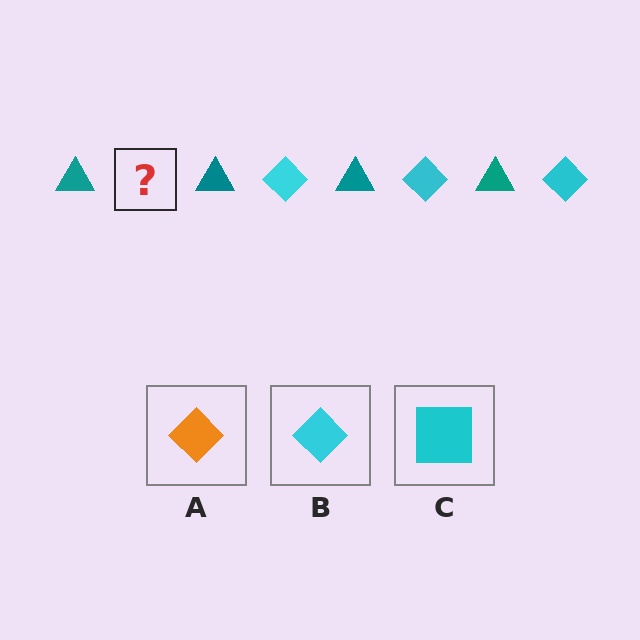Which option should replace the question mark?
Option B.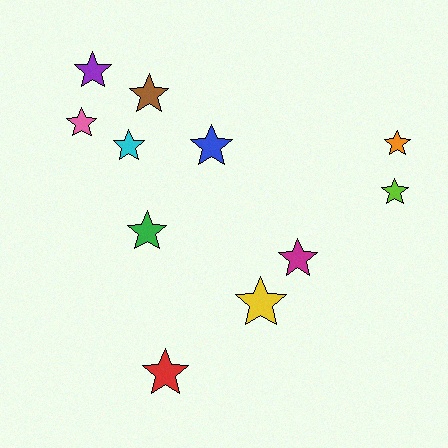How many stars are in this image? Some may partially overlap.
There are 11 stars.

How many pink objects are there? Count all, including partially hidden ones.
There is 1 pink object.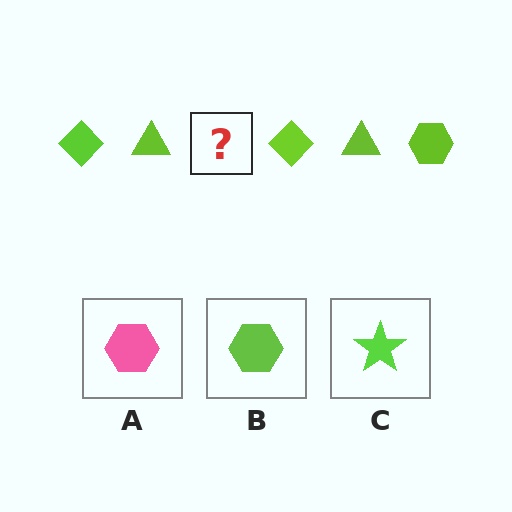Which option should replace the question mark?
Option B.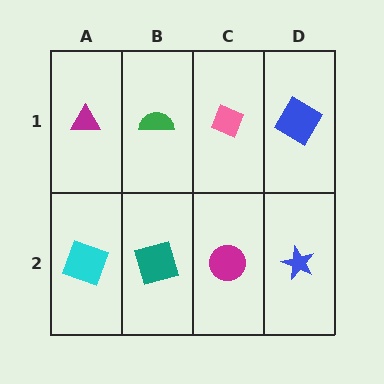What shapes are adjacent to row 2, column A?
A magenta triangle (row 1, column A), a teal square (row 2, column B).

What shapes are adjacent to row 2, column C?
A pink diamond (row 1, column C), a teal square (row 2, column B), a blue star (row 2, column D).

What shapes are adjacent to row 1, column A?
A cyan square (row 2, column A), a green semicircle (row 1, column B).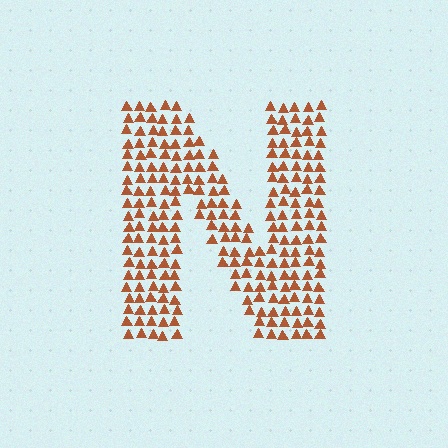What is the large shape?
The large shape is the letter N.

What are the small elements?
The small elements are triangles.